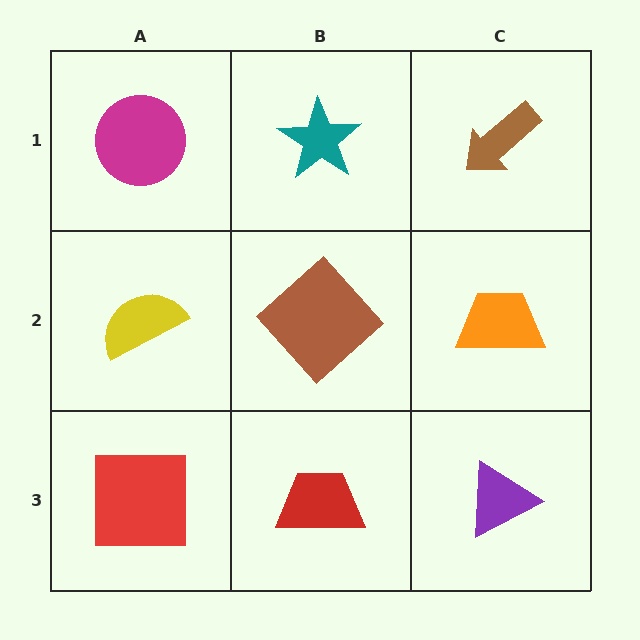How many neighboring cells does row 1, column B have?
3.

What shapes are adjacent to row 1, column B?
A brown diamond (row 2, column B), a magenta circle (row 1, column A), a brown arrow (row 1, column C).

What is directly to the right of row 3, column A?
A red trapezoid.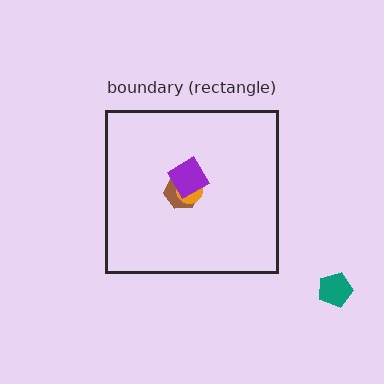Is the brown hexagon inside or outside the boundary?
Inside.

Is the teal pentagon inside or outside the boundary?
Outside.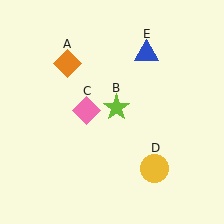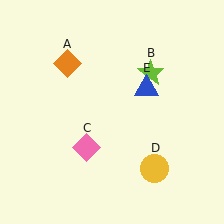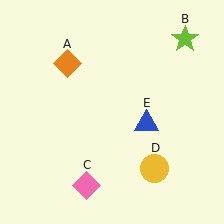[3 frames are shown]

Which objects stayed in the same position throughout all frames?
Orange diamond (object A) and yellow circle (object D) remained stationary.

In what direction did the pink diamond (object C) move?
The pink diamond (object C) moved down.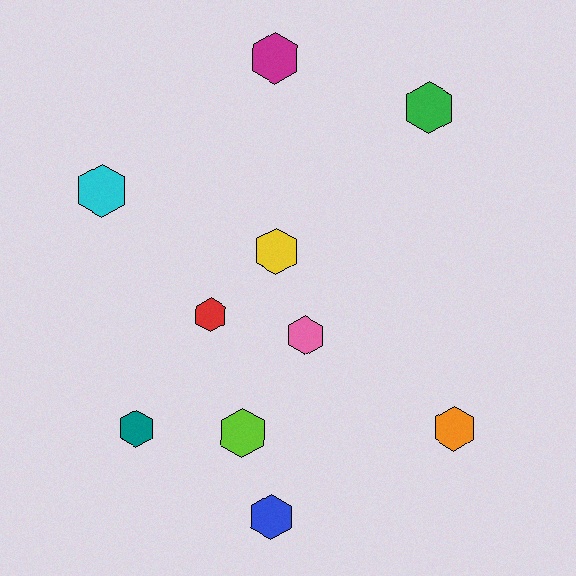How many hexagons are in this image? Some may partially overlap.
There are 10 hexagons.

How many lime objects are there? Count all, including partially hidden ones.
There is 1 lime object.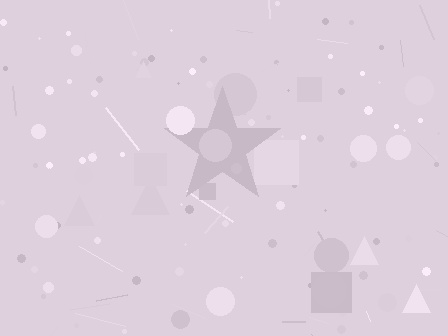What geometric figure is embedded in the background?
A star is embedded in the background.